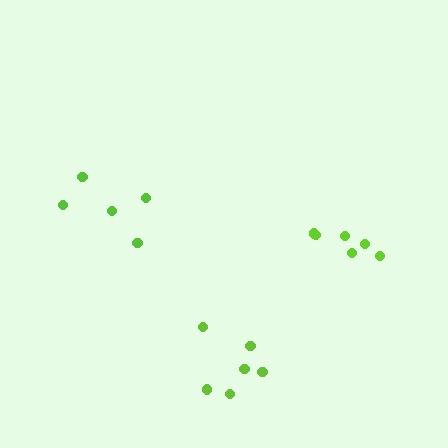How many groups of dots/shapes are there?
There are 3 groups.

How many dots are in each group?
Group 1: 5 dots, Group 2: 6 dots, Group 3: 6 dots (17 total).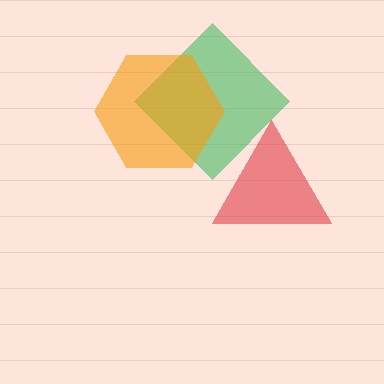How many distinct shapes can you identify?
There are 3 distinct shapes: a green diamond, an orange hexagon, a red triangle.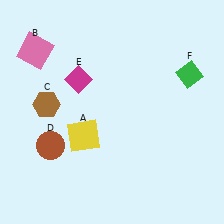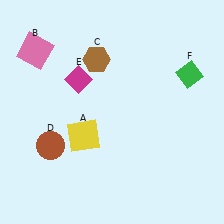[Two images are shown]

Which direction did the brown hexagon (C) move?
The brown hexagon (C) moved right.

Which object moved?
The brown hexagon (C) moved right.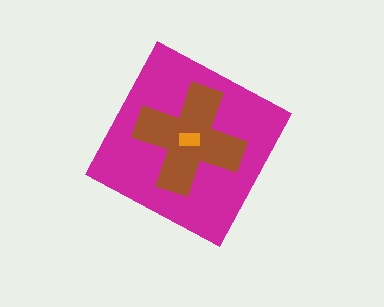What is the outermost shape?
The magenta diamond.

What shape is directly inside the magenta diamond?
The brown cross.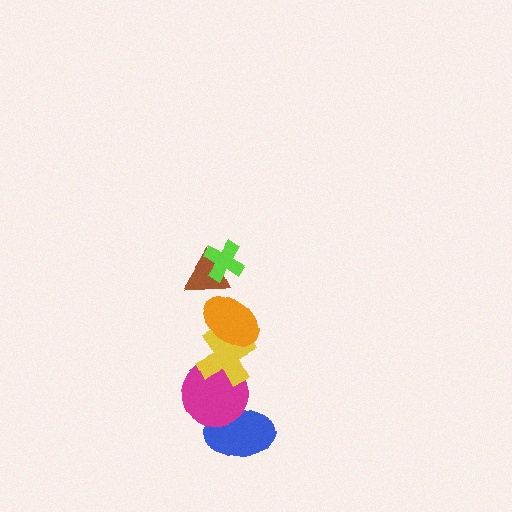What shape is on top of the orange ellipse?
The brown triangle is on top of the orange ellipse.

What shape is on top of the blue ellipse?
The magenta circle is on top of the blue ellipse.